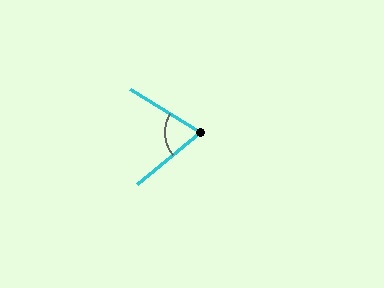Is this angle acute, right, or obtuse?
It is acute.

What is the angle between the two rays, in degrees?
Approximately 71 degrees.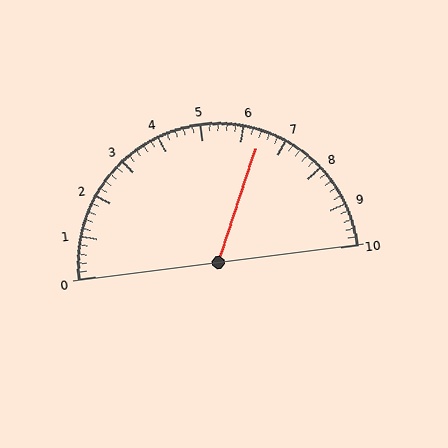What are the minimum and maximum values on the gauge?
The gauge ranges from 0 to 10.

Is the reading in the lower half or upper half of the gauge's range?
The reading is in the upper half of the range (0 to 10).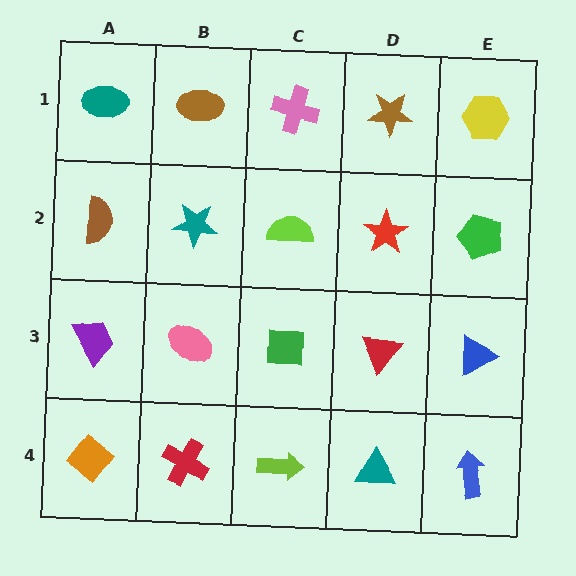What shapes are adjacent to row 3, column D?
A red star (row 2, column D), a teal triangle (row 4, column D), a green square (row 3, column C), a blue triangle (row 3, column E).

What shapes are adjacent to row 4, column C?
A green square (row 3, column C), a red cross (row 4, column B), a teal triangle (row 4, column D).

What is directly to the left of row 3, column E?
A red triangle.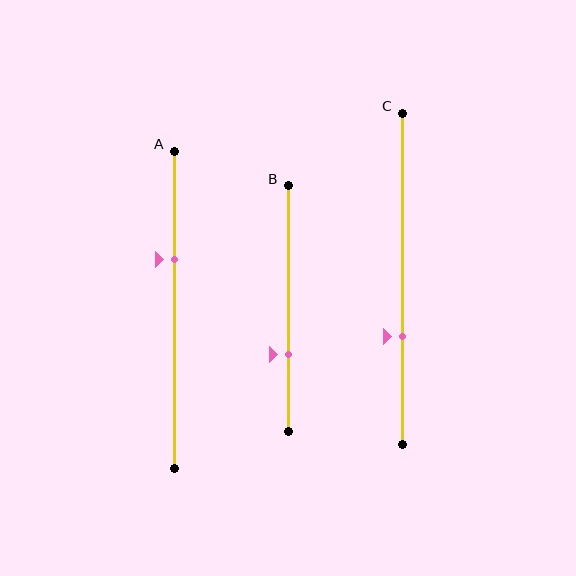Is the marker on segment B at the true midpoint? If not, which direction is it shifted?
No, the marker on segment B is shifted downward by about 19% of the segment length.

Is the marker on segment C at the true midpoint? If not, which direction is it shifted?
No, the marker on segment C is shifted downward by about 17% of the segment length.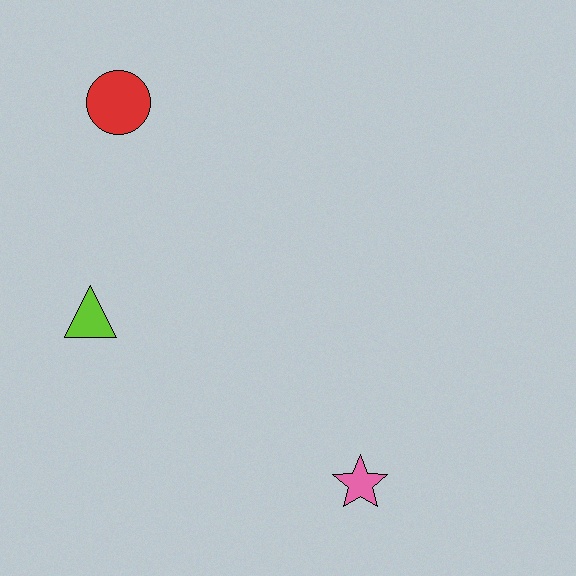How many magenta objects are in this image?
There are no magenta objects.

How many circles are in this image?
There is 1 circle.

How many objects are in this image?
There are 3 objects.